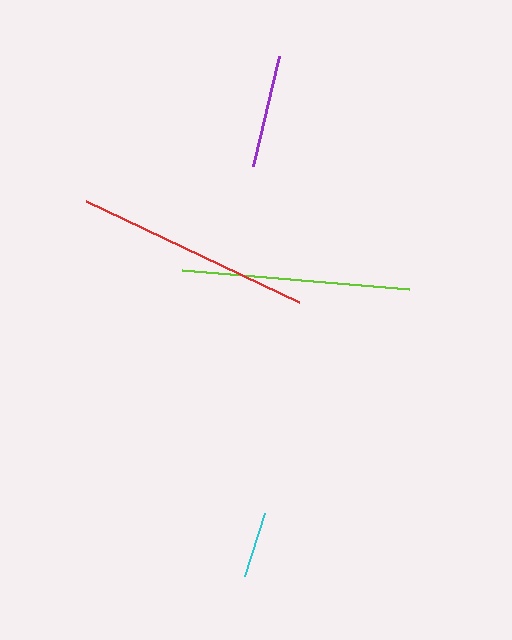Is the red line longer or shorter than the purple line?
The red line is longer than the purple line.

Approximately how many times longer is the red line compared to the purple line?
The red line is approximately 2.1 times the length of the purple line.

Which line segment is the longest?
The red line is the longest at approximately 237 pixels.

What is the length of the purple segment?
The purple segment is approximately 113 pixels long.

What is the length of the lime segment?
The lime segment is approximately 228 pixels long.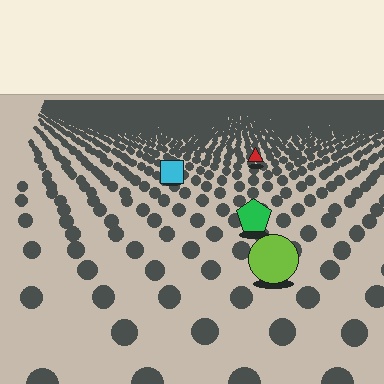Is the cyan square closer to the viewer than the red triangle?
Yes. The cyan square is closer — you can tell from the texture gradient: the ground texture is coarser near it.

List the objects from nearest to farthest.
From nearest to farthest: the lime circle, the green pentagon, the cyan square, the red triangle.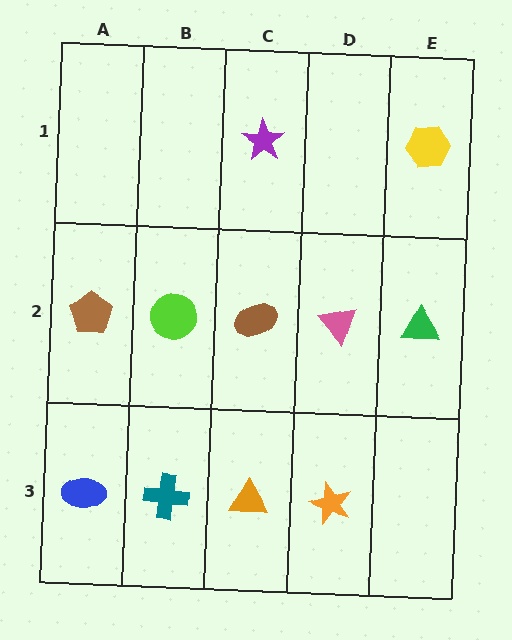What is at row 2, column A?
A brown pentagon.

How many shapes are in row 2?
5 shapes.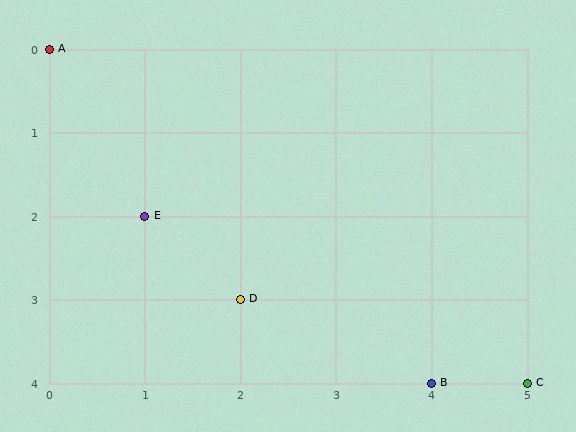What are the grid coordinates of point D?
Point D is at grid coordinates (2, 3).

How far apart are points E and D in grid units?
Points E and D are 1 column and 1 row apart (about 1.4 grid units diagonally).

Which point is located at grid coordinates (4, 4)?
Point B is at (4, 4).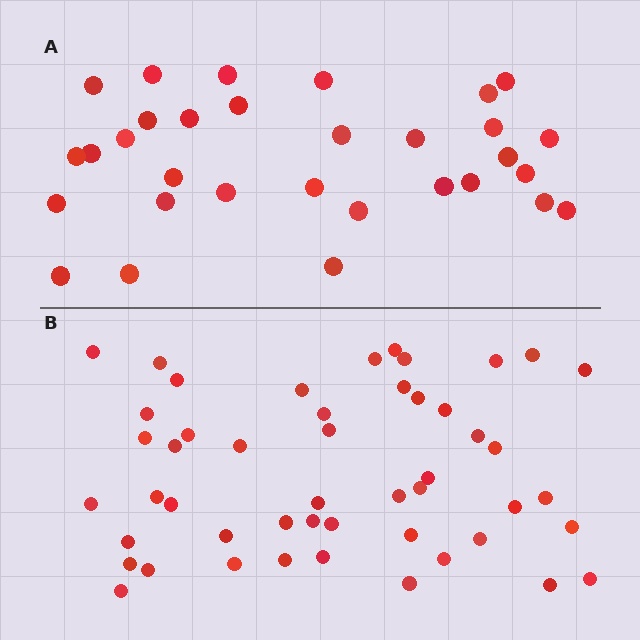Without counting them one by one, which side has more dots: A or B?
Region B (the bottom region) has more dots.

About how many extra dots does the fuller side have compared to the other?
Region B has approximately 20 more dots than region A.